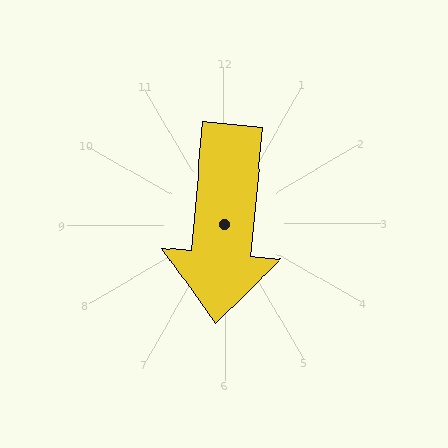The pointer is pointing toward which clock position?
Roughly 6 o'clock.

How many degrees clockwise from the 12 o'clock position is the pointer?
Approximately 186 degrees.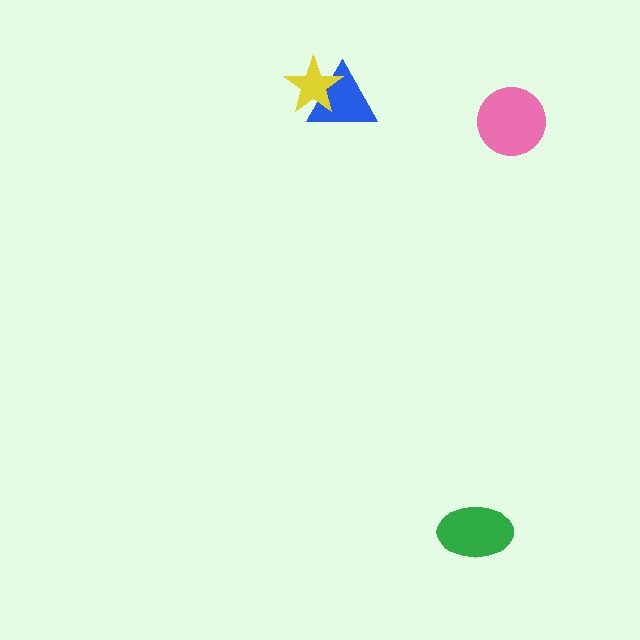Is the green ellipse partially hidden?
No, no other shape covers it.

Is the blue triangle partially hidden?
Yes, it is partially covered by another shape.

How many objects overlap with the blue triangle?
1 object overlaps with the blue triangle.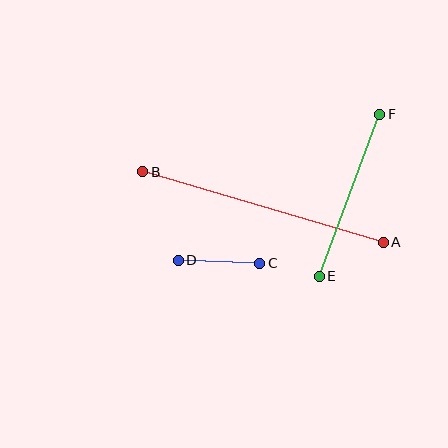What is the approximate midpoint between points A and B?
The midpoint is at approximately (263, 207) pixels.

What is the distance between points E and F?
The distance is approximately 173 pixels.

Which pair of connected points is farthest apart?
Points A and B are farthest apart.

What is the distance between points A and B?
The distance is approximately 250 pixels.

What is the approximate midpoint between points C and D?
The midpoint is at approximately (219, 262) pixels.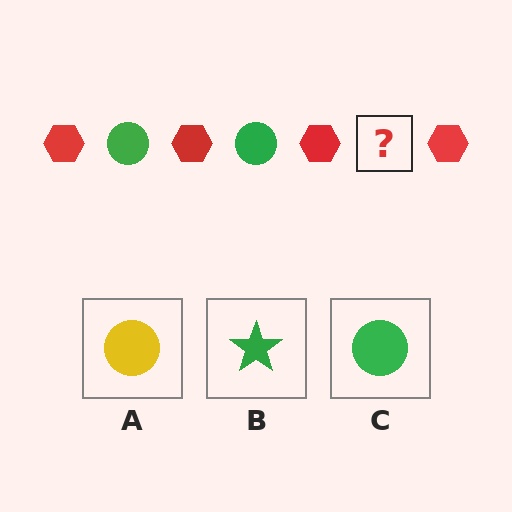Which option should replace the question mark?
Option C.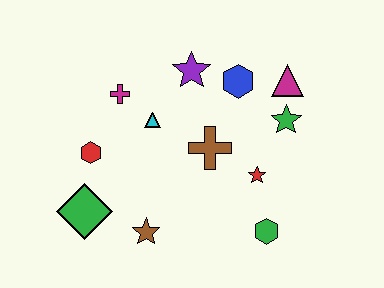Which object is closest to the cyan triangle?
The magenta cross is closest to the cyan triangle.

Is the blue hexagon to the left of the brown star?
No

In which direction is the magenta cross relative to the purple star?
The magenta cross is to the left of the purple star.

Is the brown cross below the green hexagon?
No